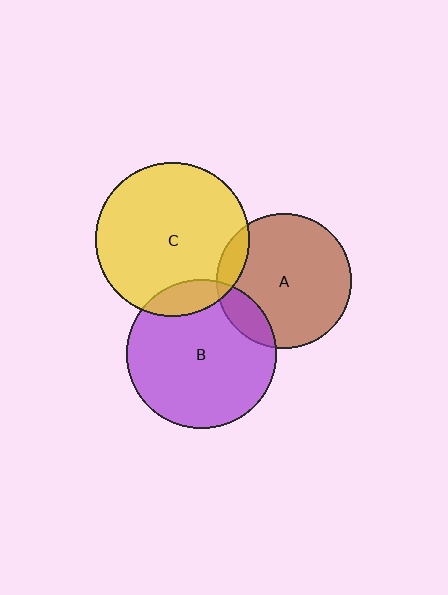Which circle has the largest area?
Circle C (yellow).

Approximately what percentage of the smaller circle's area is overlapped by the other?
Approximately 15%.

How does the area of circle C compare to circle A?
Approximately 1.3 times.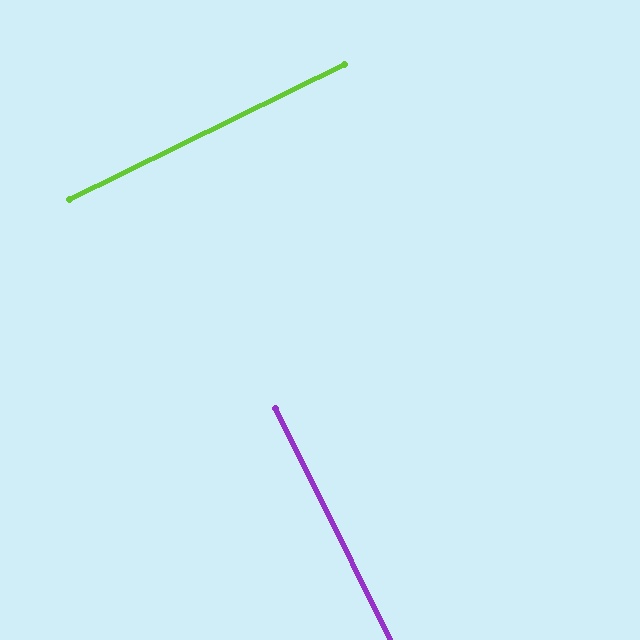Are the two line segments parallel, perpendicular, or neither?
Perpendicular — they meet at approximately 90°.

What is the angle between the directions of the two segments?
Approximately 90 degrees.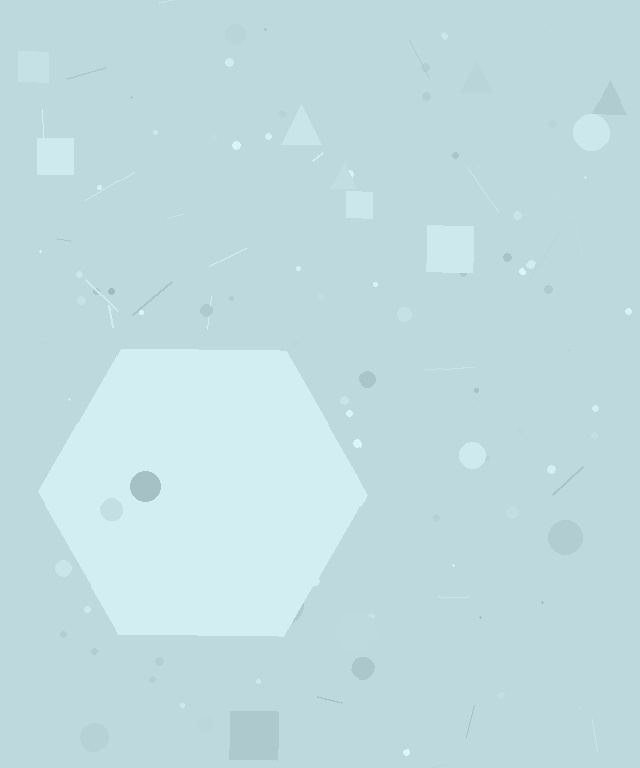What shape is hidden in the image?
A hexagon is hidden in the image.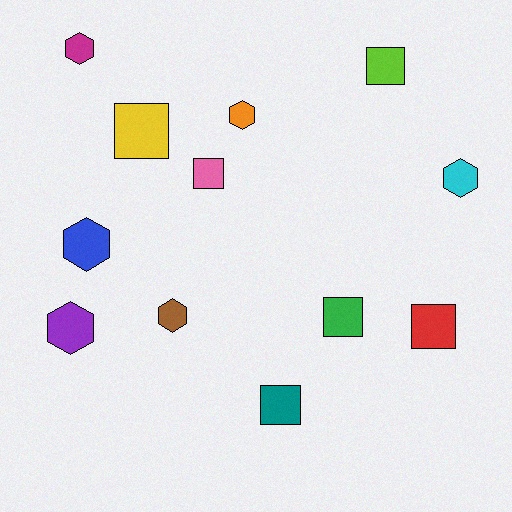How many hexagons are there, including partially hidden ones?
There are 6 hexagons.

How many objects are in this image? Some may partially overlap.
There are 12 objects.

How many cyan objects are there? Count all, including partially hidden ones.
There is 1 cyan object.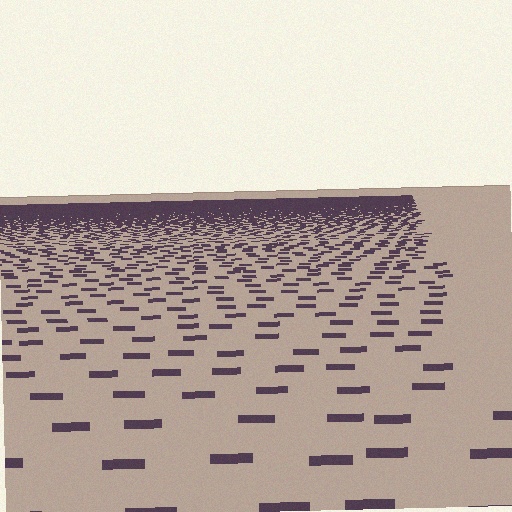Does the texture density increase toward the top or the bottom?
Density increases toward the top.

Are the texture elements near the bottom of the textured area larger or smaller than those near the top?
Larger. Near the bottom, elements are closer to the viewer and appear at a bigger on-screen size.